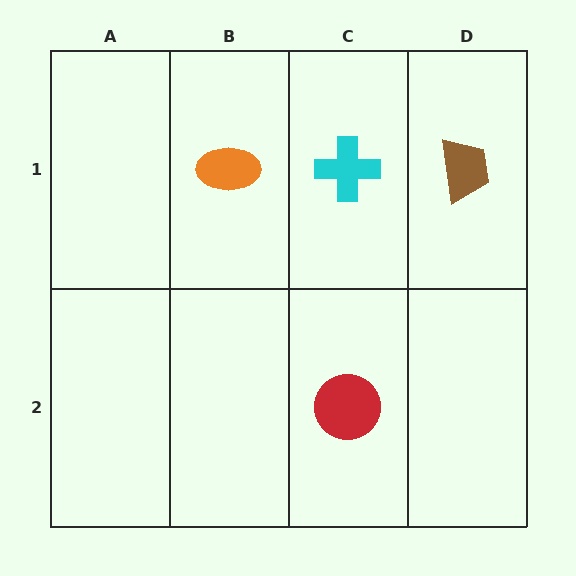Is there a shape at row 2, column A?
No, that cell is empty.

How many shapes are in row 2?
1 shape.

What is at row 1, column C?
A cyan cross.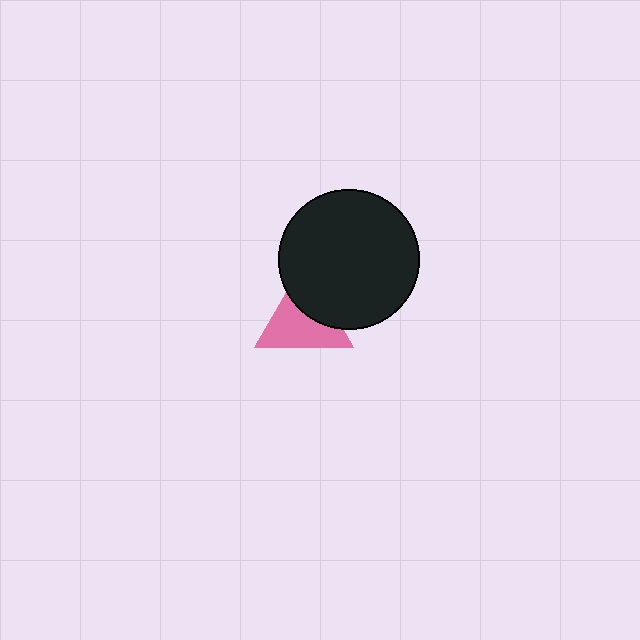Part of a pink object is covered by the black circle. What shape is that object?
It is a triangle.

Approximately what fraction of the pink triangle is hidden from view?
Roughly 39% of the pink triangle is hidden behind the black circle.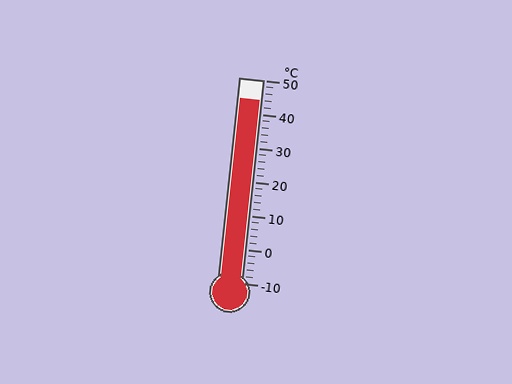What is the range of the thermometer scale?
The thermometer scale ranges from -10°C to 50°C.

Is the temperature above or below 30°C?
The temperature is above 30°C.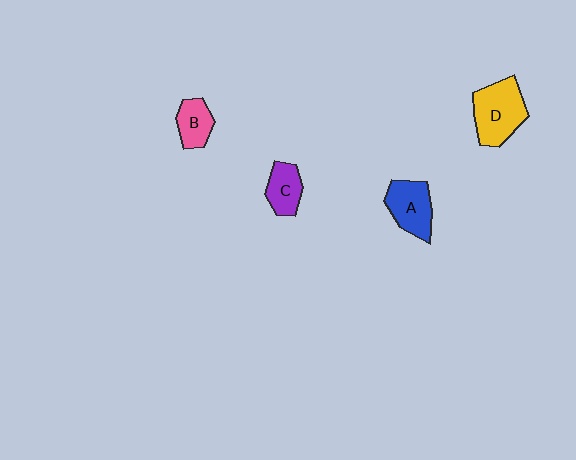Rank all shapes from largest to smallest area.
From largest to smallest: D (yellow), A (blue), C (purple), B (pink).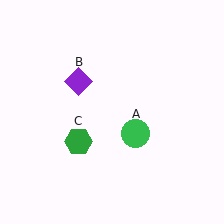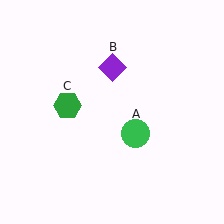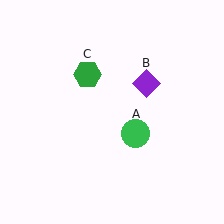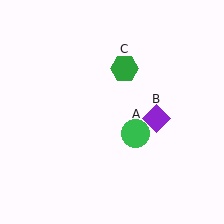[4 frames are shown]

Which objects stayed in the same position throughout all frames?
Green circle (object A) remained stationary.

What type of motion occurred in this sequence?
The purple diamond (object B), green hexagon (object C) rotated clockwise around the center of the scene.